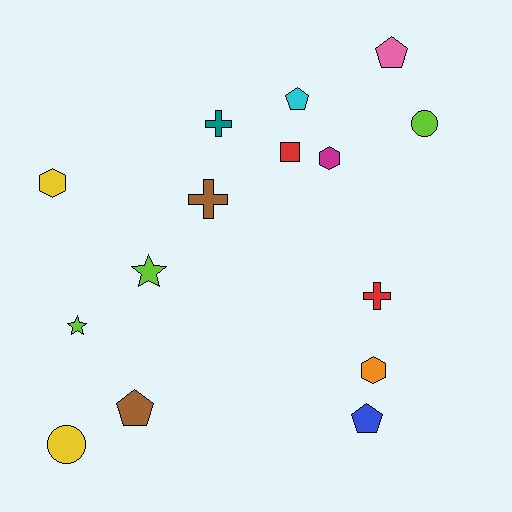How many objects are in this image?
There are 15 objects.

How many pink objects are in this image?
There is 1 pink object.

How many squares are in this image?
There is 1 square.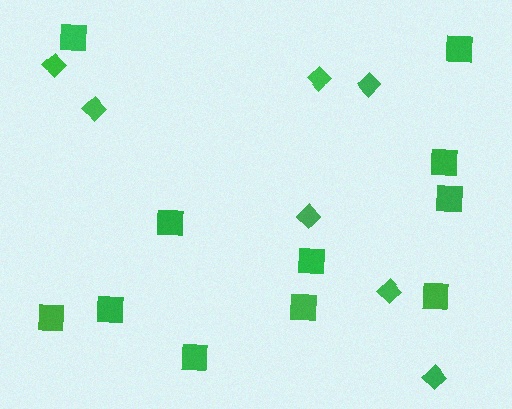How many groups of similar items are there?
There are 2 groups: one group of squares (11) and one group of diamonds (7).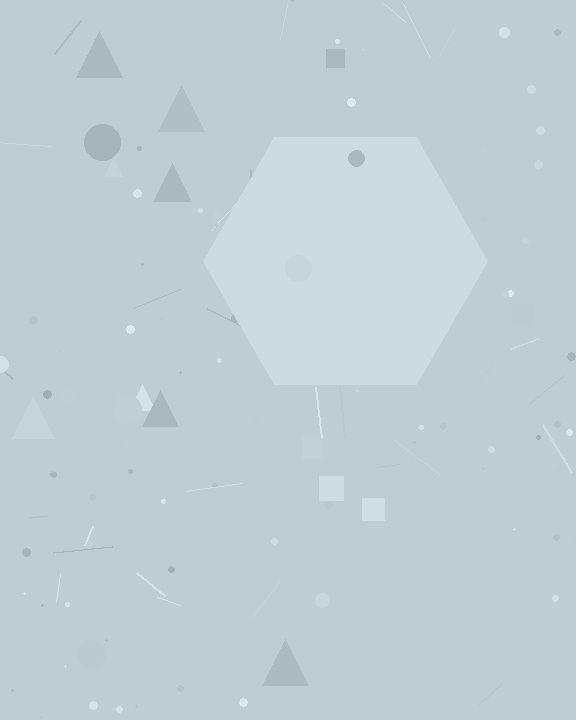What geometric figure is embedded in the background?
A hexagon is embedded in the background.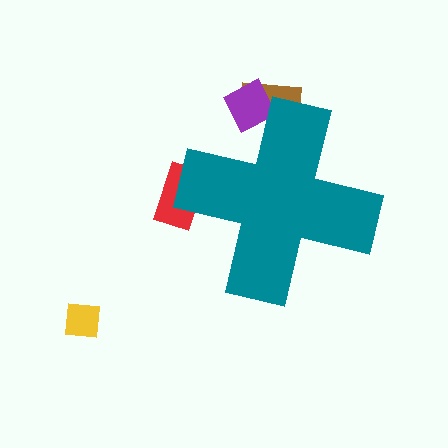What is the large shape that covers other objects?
A teal cross.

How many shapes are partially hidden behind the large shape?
3 shapes are partially hidden.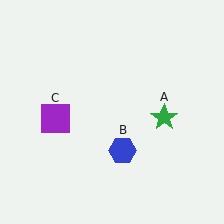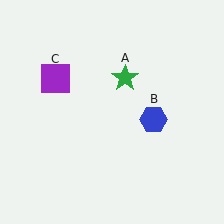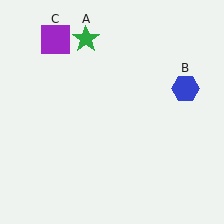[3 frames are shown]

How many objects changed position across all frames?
3 objects changed position: green star (object A), blue hexagon (object B), purple square (object C).